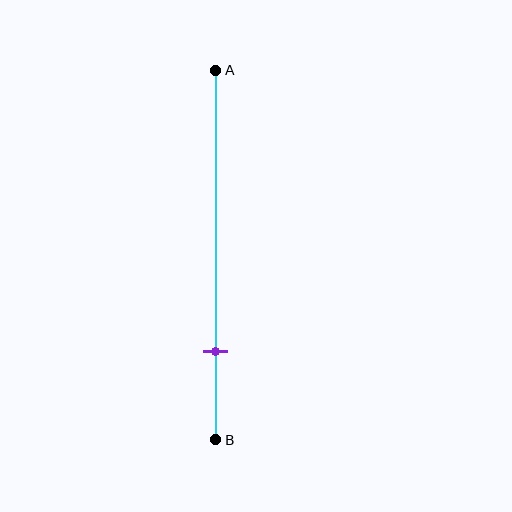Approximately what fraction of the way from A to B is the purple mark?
The purple mark is approximately 75% of the way from A to B.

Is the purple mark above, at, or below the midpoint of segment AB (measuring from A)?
The purple mark is below the midpoint of segment AB.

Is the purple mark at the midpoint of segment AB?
No, the mark is at about 75% from A, not at the 50% midpoint.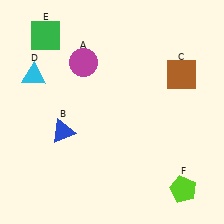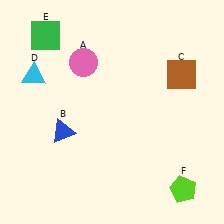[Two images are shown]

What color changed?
The circle (A) changed from magenta in Image 1 to pink in Image 2.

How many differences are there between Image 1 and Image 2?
There is 1 difference between the two images.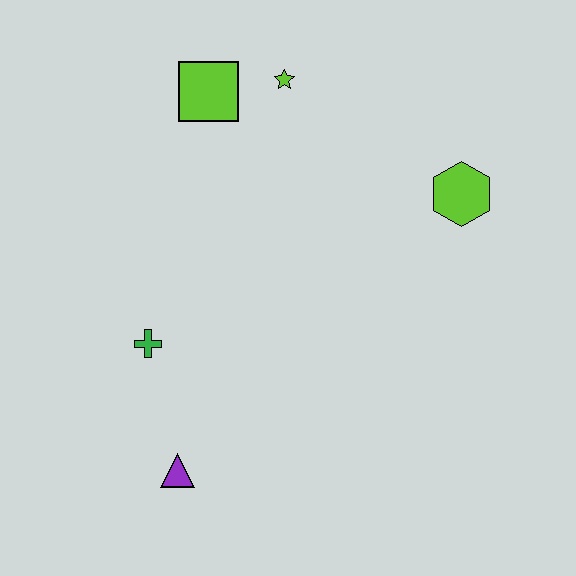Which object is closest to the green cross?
The purple triangle is closest to the green cross.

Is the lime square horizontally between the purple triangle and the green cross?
No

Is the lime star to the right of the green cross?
Yes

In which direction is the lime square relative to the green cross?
The lime square is above the green cross.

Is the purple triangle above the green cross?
No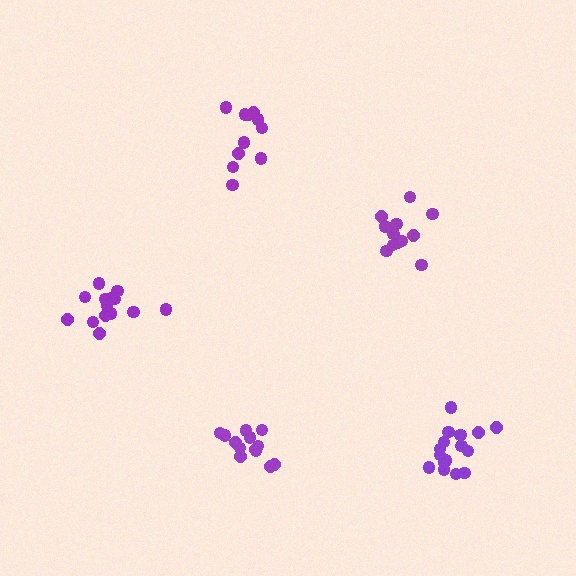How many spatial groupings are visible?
There are 5 spatial groupings.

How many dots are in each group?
Group 1: 14 dots, Group 2: 13 dots, Group 3: 12 dots, Group 4: 16 dots, Group 5: 11 dots (66 total).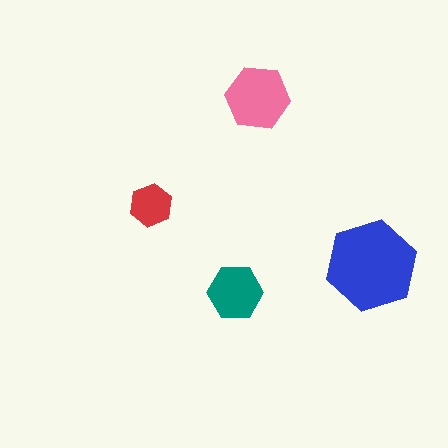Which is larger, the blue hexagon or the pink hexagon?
The blue one.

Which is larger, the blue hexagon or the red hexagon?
The blue one.